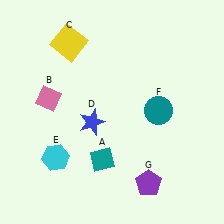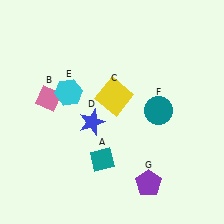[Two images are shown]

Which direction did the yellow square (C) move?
The yellow square (C) moved down.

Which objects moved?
The objects that moved are: the yellow square (C), the cyan hexagon (E).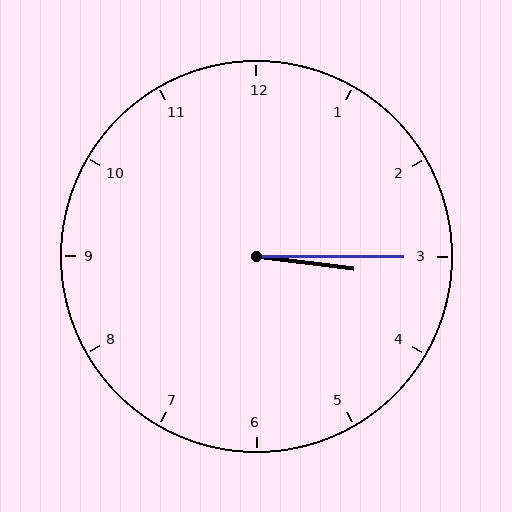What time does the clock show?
3:15.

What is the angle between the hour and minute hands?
Approximately 8 degrees.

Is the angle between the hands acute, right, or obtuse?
It is acute.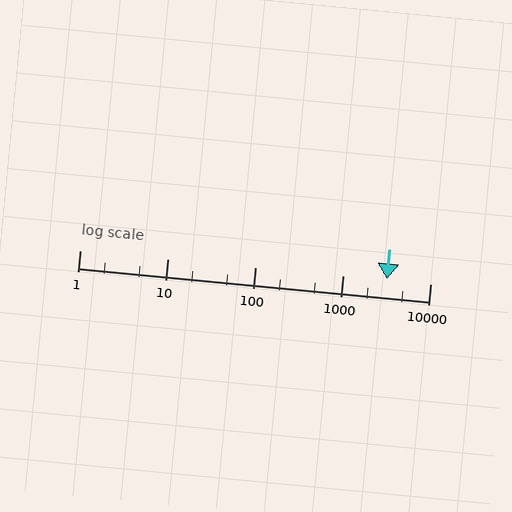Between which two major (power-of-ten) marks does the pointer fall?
The pointer is between 1000 and 10000.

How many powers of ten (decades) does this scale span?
The scale spans 4 decades, from 1 to 10000.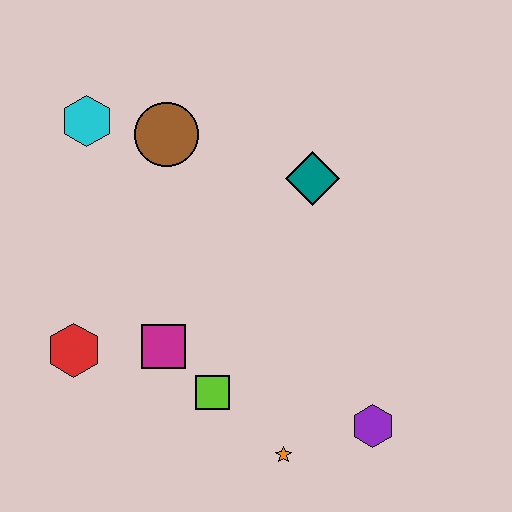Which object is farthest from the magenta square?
The cyan hexagon is farthest from the magenta square.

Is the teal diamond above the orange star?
Yes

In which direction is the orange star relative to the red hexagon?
The orange star is to the right of the red hexagon.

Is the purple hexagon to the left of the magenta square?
No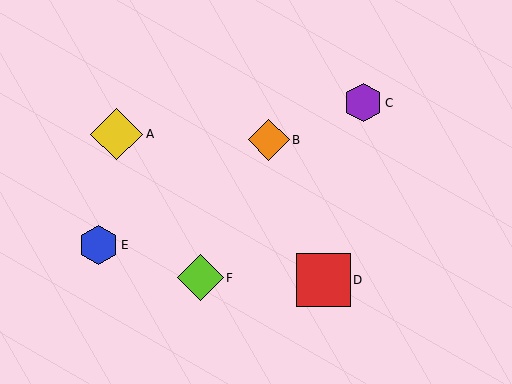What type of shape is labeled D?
Shape D is a red square.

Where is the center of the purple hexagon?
The center of the purple hexagon is at (363, 103).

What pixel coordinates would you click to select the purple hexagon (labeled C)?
Click at (363, 103) to select the purple hexagon C.